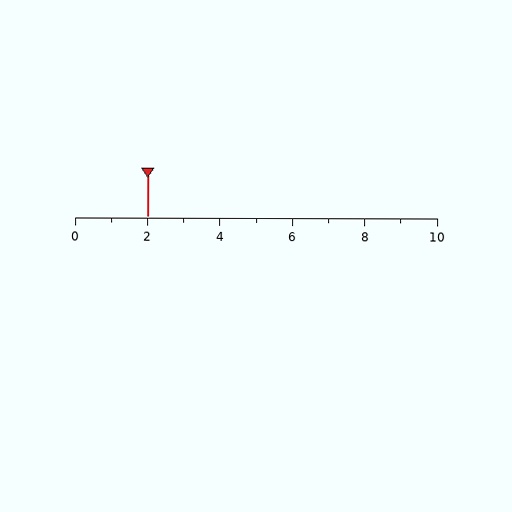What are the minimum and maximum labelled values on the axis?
The axis runs from 0 to 10.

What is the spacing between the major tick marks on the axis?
The major ticks are spaced 2 apart.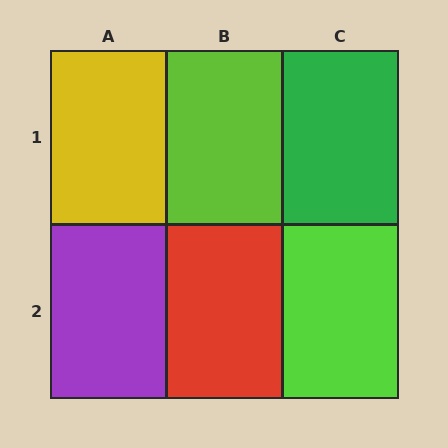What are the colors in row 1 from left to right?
Yellow, lime, green.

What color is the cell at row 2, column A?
Purple.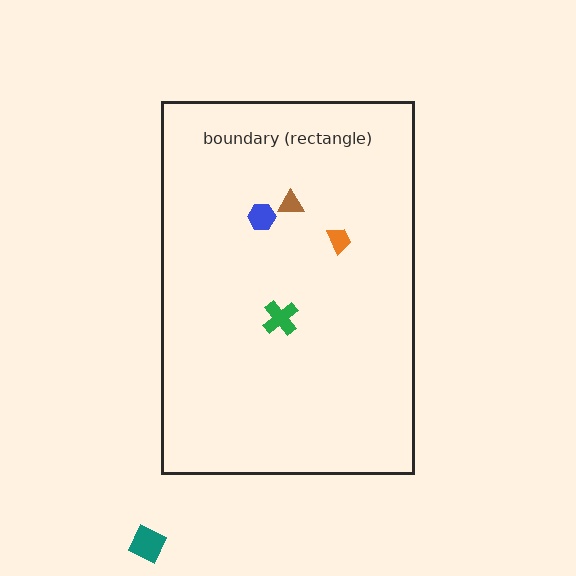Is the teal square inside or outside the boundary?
Outside.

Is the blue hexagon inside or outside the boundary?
Inside.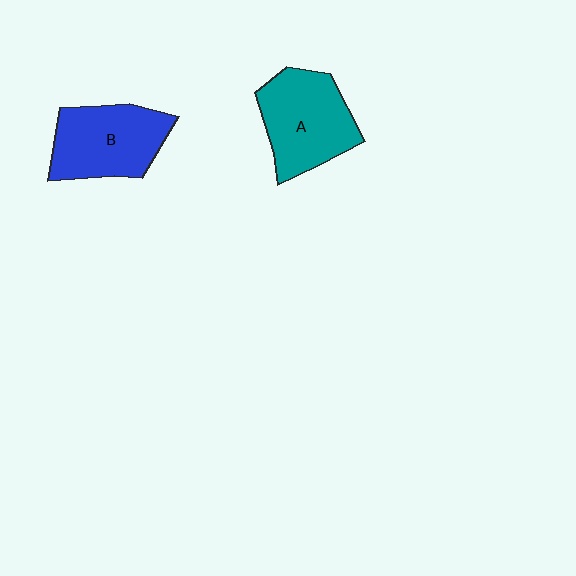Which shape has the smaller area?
Shape B (blue).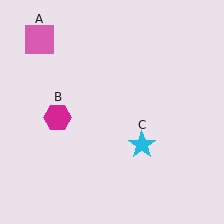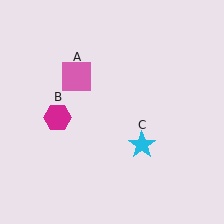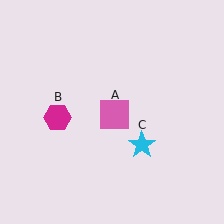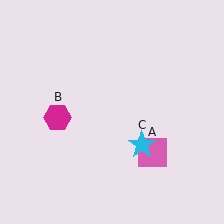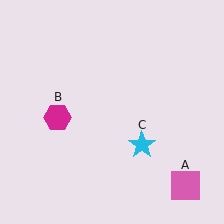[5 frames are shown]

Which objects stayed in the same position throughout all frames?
Magenta hexagon (object B) and cyan star (object C) remained stationary.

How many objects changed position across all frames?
1 object changed position: pink square (object A).